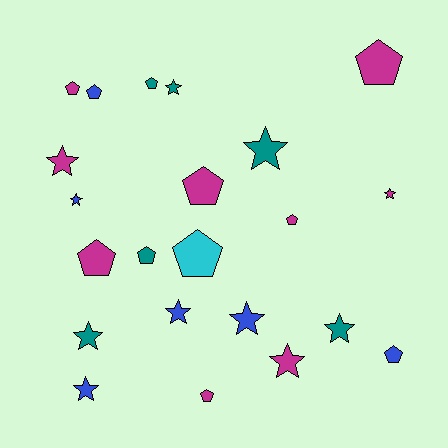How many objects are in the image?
There are 22 objects.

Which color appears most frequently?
Magenta, with 9 objects.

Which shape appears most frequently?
Pentagon, with 11 objects.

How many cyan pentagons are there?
There is 1 cyan pentagon.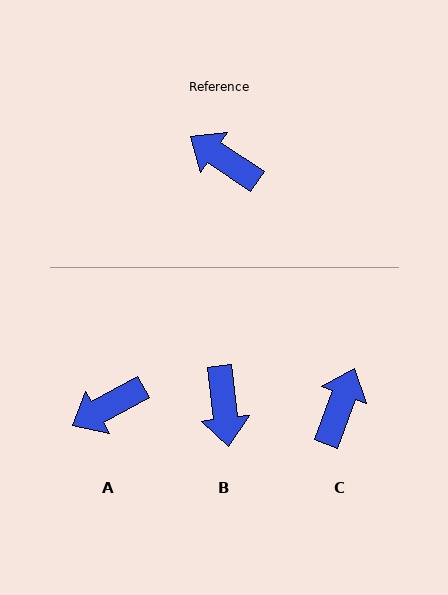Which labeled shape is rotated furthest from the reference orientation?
B, about 131 degrees away.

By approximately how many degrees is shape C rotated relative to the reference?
Approximately 77 degrees clockwise.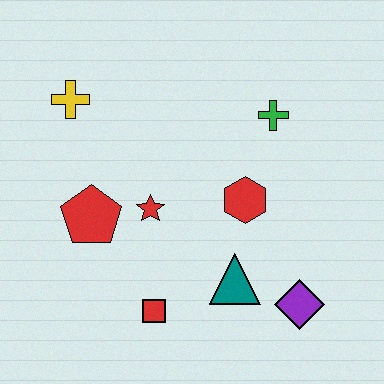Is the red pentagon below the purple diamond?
No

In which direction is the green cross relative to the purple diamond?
The green cross is above the purple diamond.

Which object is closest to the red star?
The red pentagon is closest to the red star.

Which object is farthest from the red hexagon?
The yellow cross is farthest from the red hexagon.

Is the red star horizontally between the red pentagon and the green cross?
Yes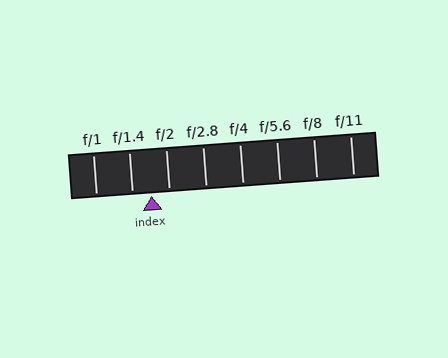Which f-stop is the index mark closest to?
The index mark is closest to f/2.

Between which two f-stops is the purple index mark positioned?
The index mark is between f/1.4 and f/2.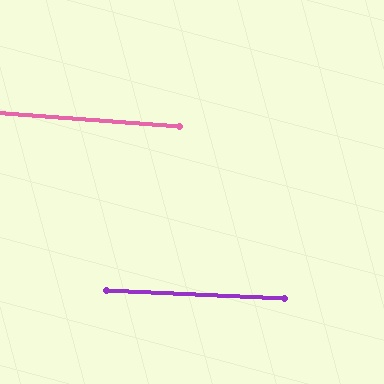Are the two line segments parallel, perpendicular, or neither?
Parallel — their directions differ by only 1.7°.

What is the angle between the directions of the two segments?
Approximately 2 degrees.